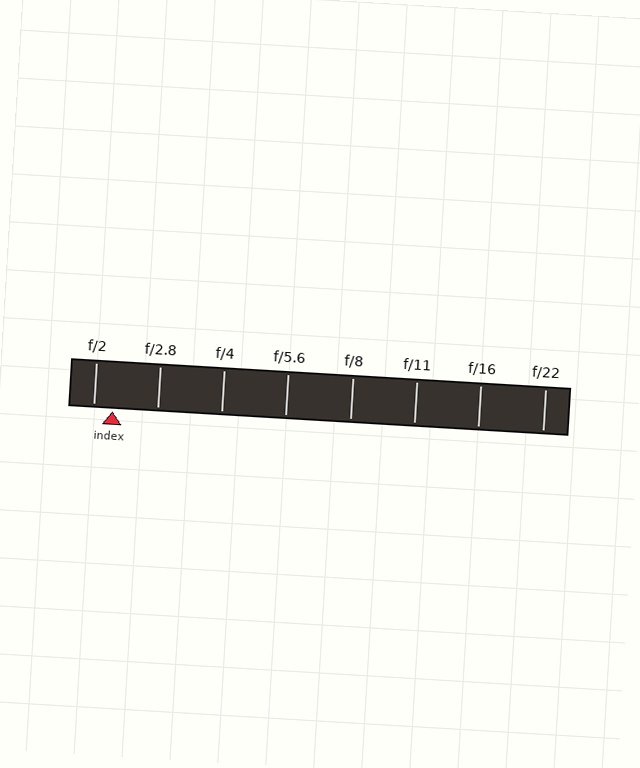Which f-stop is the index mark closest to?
The index mark is closest to f/2.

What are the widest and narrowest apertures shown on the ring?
The widest aperture shown is f/2 and the narrowest is f/22.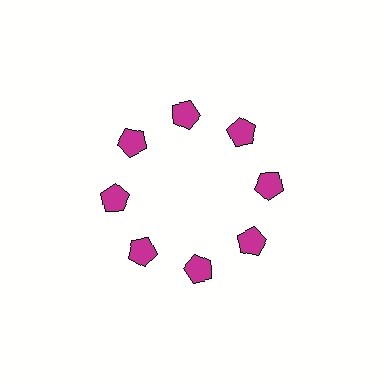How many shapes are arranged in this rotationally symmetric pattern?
There are 8 shapes, arranged in 8 groups of 1.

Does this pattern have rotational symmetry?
Yes, this pattern has 8-fold rotational symmetry. It looks the same after rotating 45 degrees around the center.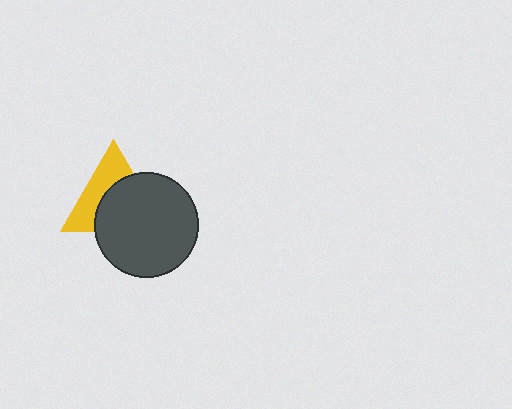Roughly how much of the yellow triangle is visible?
A small part of it is visible (roughly 45%).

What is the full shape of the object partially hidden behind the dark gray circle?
The partially hidden object is a yellow triangle.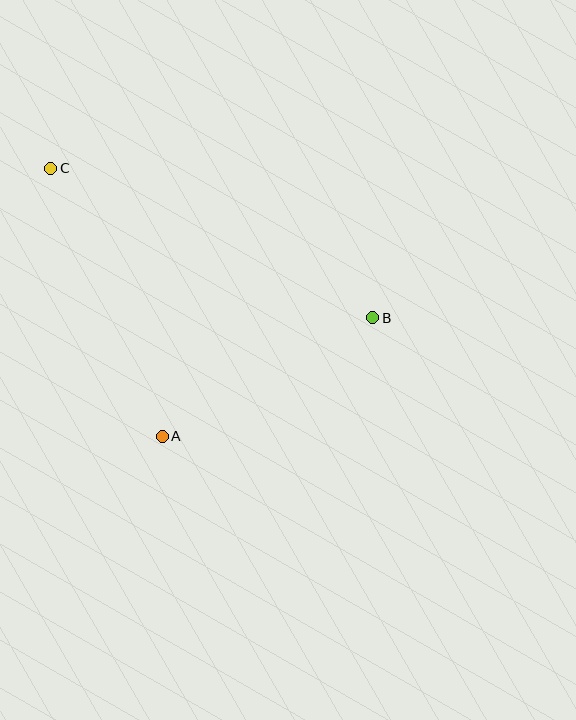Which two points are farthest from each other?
Points B and C are farthest from each other.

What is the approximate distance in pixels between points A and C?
The distance between A and C is approximately 290 pixels.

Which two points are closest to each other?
Points A and B are closest to each other.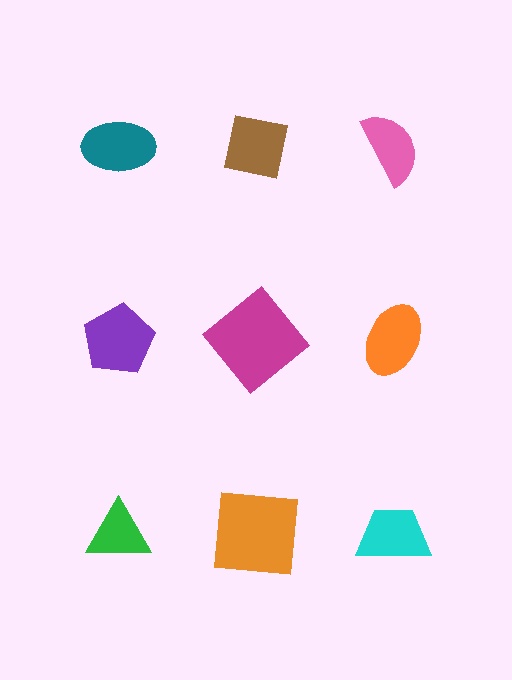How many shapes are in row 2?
3 shapes.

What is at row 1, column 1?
A teal ellipse.